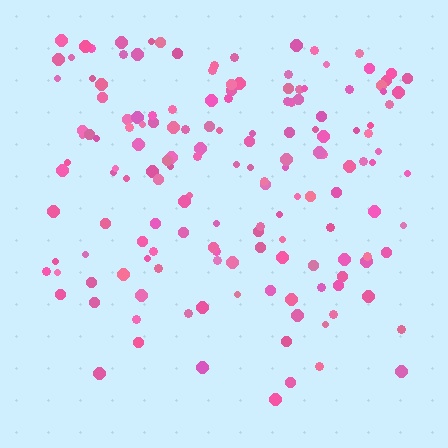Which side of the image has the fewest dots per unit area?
The bottom.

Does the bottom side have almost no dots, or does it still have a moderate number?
Still a moderate number, just noticeably fewer than the top.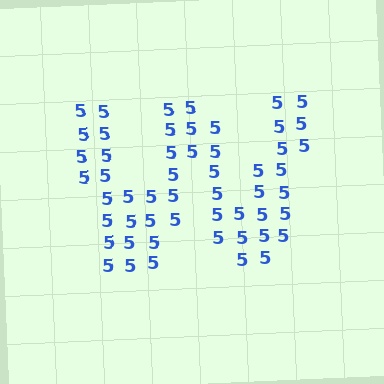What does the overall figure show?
The overall figure shows the letter W.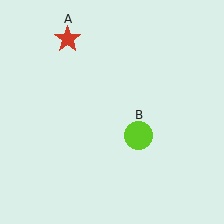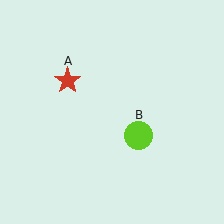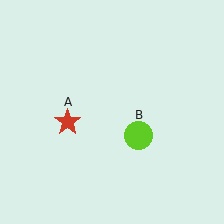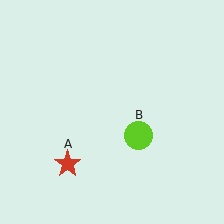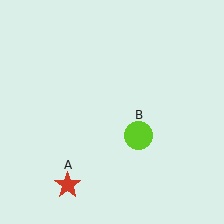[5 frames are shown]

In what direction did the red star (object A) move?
The red star (object A) moved down.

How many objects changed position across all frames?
1 object changed position: red star (object A).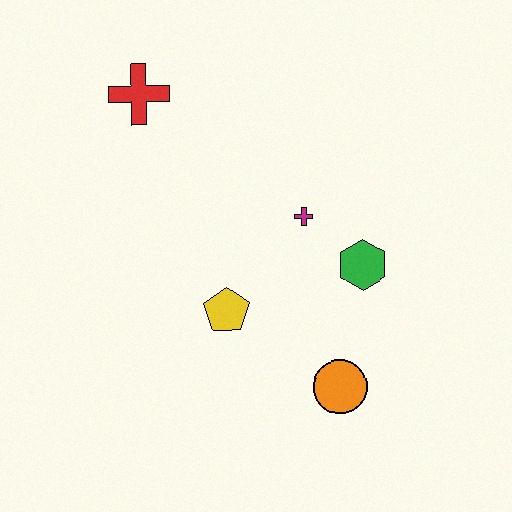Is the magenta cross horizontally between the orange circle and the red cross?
Yes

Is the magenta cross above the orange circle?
Yes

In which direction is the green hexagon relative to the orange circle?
The green hexagon is above the orange circle.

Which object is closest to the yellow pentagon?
The magenta cross is closest to the yellow pentagon.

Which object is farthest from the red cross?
The orange circle is farthest from the red cross.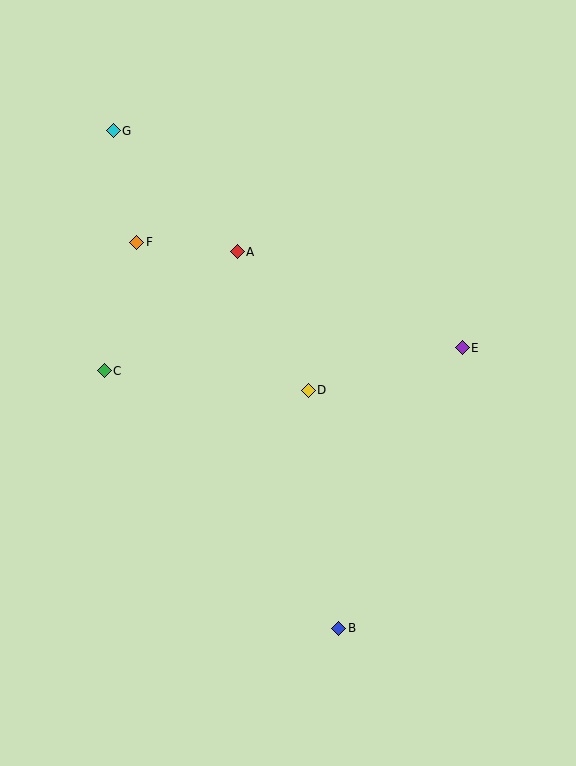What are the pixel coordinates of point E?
Point E is at (462, 348).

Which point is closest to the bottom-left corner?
Point B is closest to the bottom-left corner.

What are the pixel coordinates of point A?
Point A is at (237, 252).